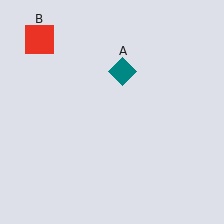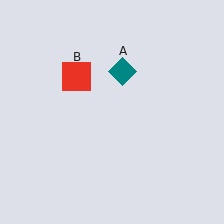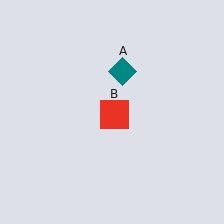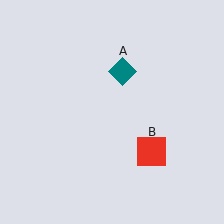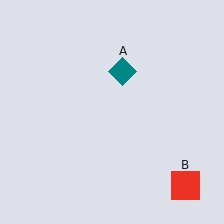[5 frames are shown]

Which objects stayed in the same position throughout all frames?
Teal diamond (object A) remained stationary.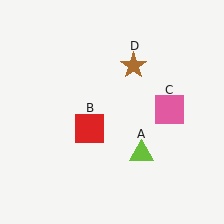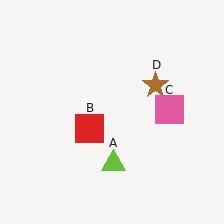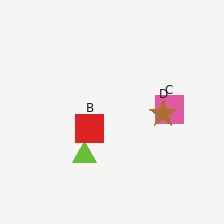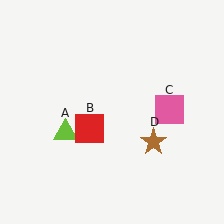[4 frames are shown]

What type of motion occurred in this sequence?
The lime triangle (object A), brown star (object D) rotated clockwise around the center of the scene.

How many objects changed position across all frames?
2 objects changed position: lime triangle (object A), brown star (object D).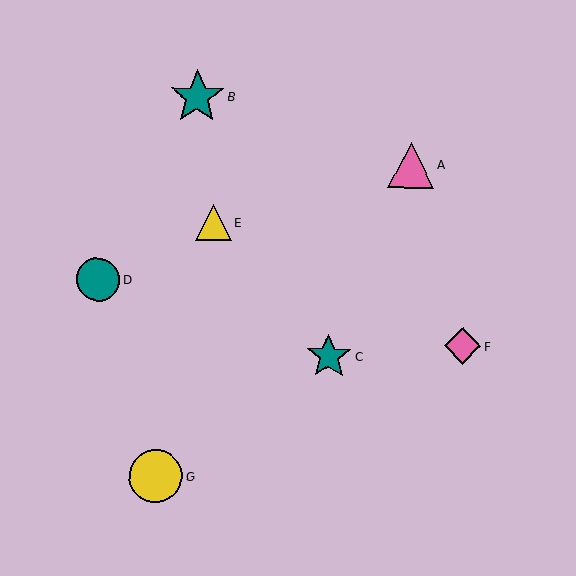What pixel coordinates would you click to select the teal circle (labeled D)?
Click at (98, 279) to select the teal circle D.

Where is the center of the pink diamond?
The center of the pink diamond is at (463, 346).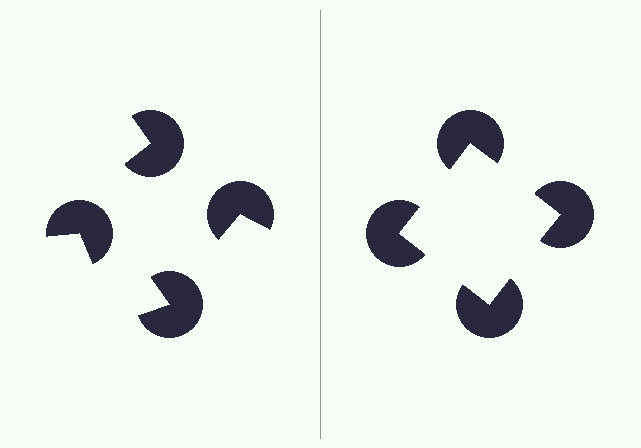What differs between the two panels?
The pac-man discs are positioned identically on both sides; only the wedge orientations differ. On the right they align to a square; on the left they are misaligned.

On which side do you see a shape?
An illusory square appears on the right side. On the left side the wedge cuts are rotated, so no coherent shape forms.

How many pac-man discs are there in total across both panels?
8 — 4 on each side.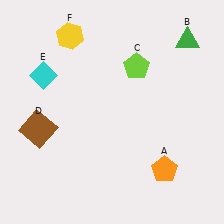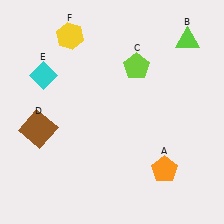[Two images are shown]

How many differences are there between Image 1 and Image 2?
There is 1 difference between the two images.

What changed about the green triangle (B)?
In Image 1, B is green. In Image 2, it changed to lime.